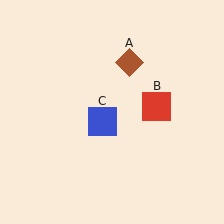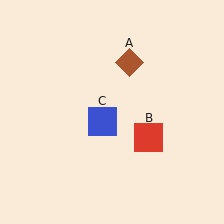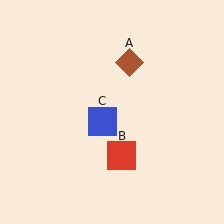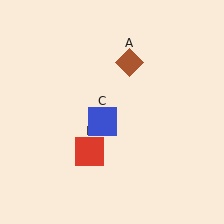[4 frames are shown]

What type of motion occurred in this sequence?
The red square (object B) rotated clockwise around the center of the scene.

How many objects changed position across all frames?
1 object changed position: red square (object B).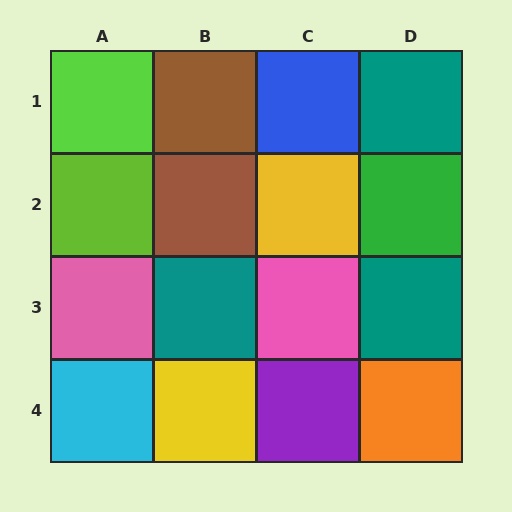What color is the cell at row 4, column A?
Cyan.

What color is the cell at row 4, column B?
Yellow.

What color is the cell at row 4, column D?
Orange.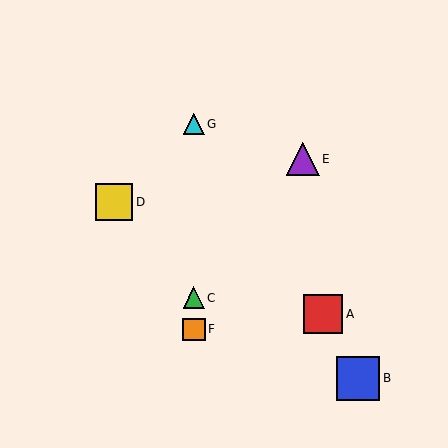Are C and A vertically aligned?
No, C is at x≈194 and A is at x≈323.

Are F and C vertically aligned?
Yes, both are at x≈194.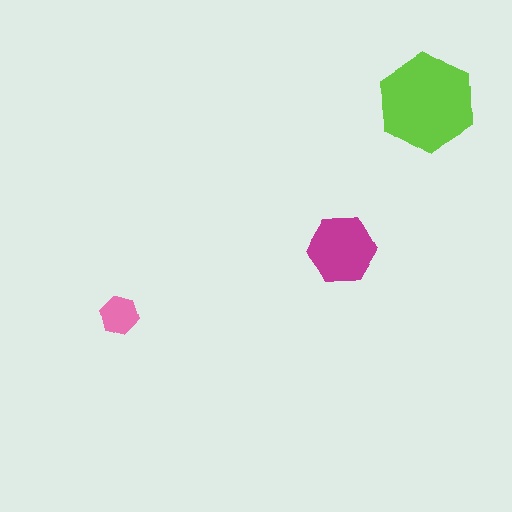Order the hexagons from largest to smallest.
the lime one, the magenta one, the pink one.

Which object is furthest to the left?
The pink hexagon is leftmost.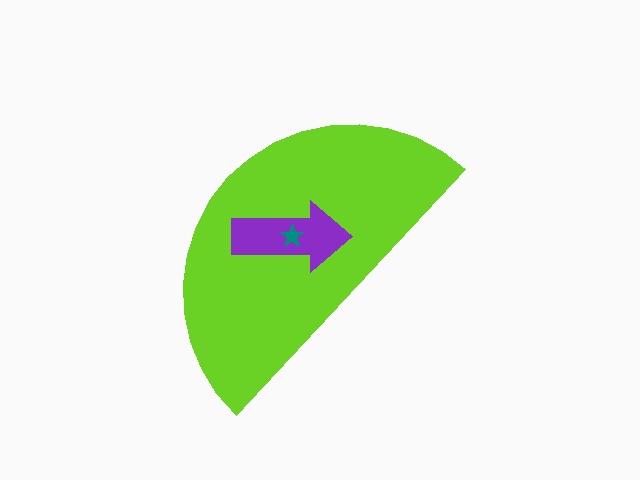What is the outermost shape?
The lime semicircle.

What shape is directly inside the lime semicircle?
The purple arrow.